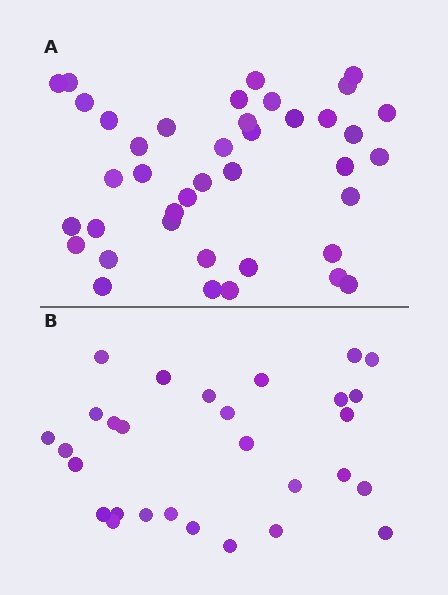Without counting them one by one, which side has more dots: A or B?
Region A (the top region) has more dots.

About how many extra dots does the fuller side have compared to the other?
Region A has roughly 12 or so more dots than region B.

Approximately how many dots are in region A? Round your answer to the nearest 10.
About 40 dots.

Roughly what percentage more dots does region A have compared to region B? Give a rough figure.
About 40% more.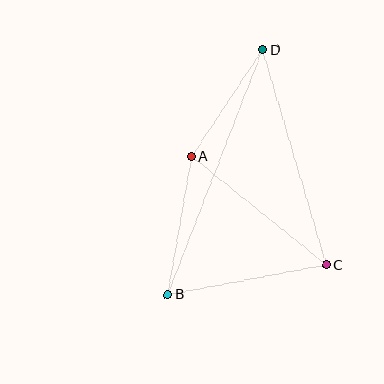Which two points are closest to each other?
Points A and D are closest to each other.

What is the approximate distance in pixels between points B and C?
The distance between B and C is approximately 161 pixels.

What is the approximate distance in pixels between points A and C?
The distance between A and C is approximately 173 pixels.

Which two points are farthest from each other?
Points B and D are farthest from each other.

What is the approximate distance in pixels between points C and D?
The distance between C and D is approximately 225 pixels.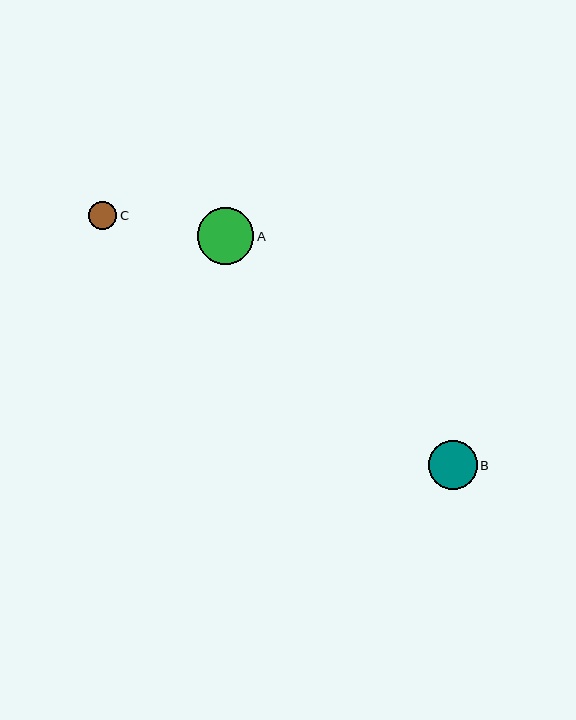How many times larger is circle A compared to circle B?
Circle A is approximately 1.2 times the size of circle B.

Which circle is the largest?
Circle A is the largest with a size of approximately 57 pixels.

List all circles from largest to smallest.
From largest to smallest: A, B, C.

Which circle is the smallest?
Circle C is the smallest with a size of approximately 28 pixels.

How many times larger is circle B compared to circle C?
Circle B is approximately 1.8 times the size of circle C.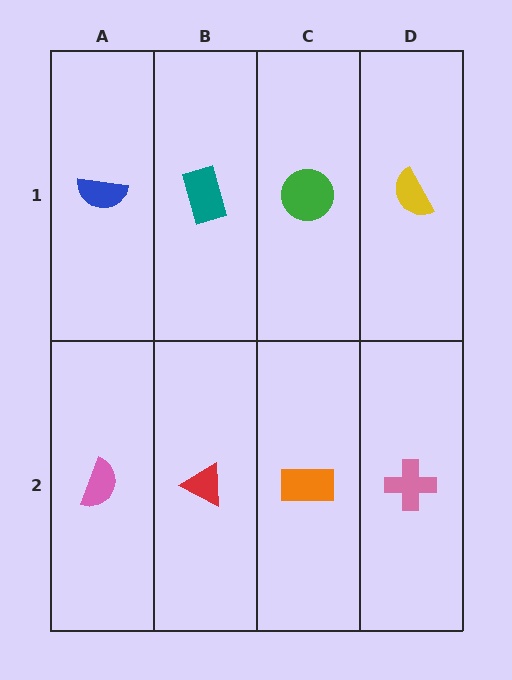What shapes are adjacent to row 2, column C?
A green circle (row 1, column C), a red triangle (row 2, column B), a pink cross (row 2, column D).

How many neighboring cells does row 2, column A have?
2.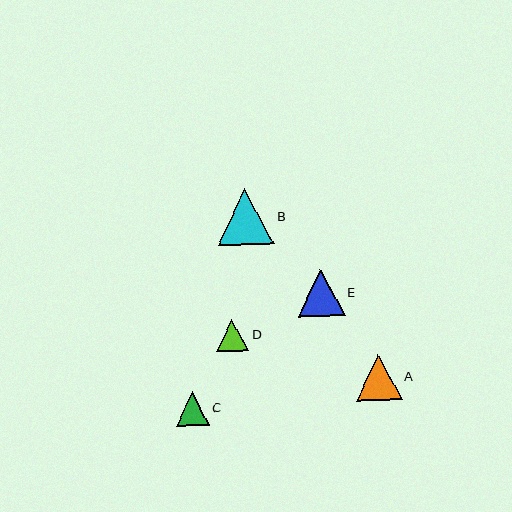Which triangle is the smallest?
Triangle D is the smallest with a size of approximately 32 pixels.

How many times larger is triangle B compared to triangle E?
Triangle B is approximately 1.2 times the size of triangle E.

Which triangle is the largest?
Triangle B is the largest with a size of approximately 56 pixels.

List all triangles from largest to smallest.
From largest to smallest: B, E, A, C, D.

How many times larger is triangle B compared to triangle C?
Triangle B is approximately 1.7 times the size of triangle C.